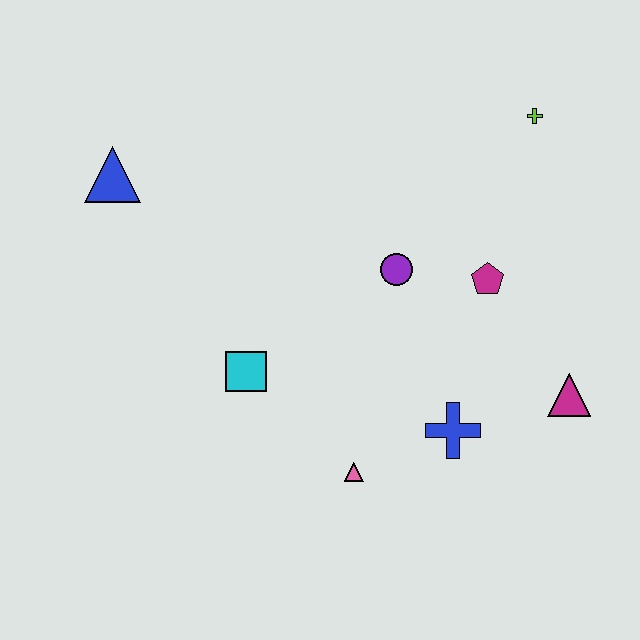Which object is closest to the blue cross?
The pink triangle is closest to the blue cross.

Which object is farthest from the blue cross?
The blue triangle is farthest from the blue cross.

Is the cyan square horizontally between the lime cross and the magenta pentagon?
No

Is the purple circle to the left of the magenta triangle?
Yes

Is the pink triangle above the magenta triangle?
No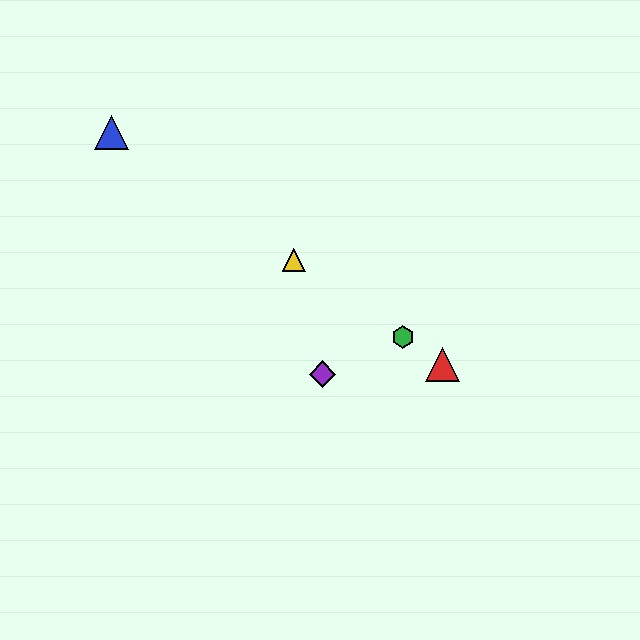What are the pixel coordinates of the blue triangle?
The blue triangle is at (112, 133).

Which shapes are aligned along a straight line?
The red triangle, the blue triangle, the green hexagon, the yellow triangle are aligned along a straight line.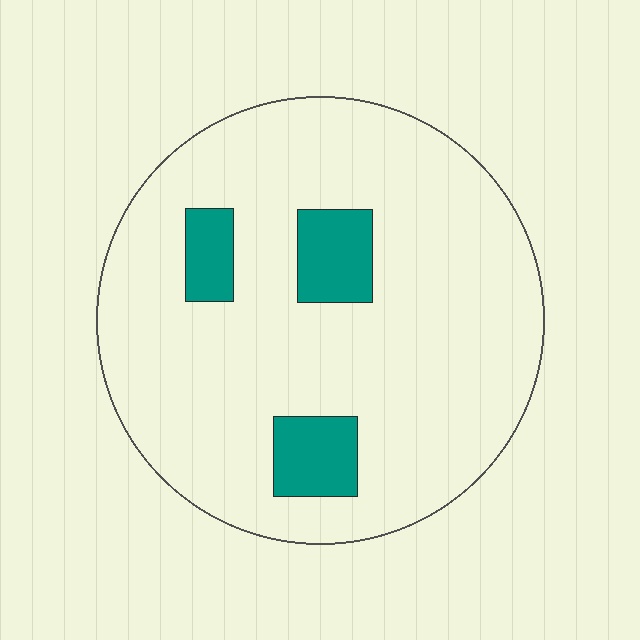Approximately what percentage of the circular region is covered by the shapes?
Approximately 10%.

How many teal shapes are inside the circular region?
3.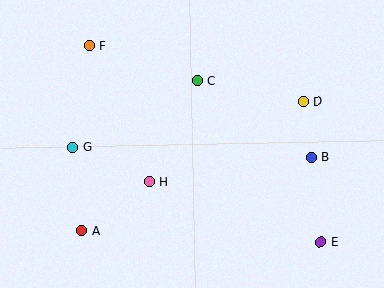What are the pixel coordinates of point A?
Point A is at (82, 231).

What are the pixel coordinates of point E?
Point E is at (321, 242).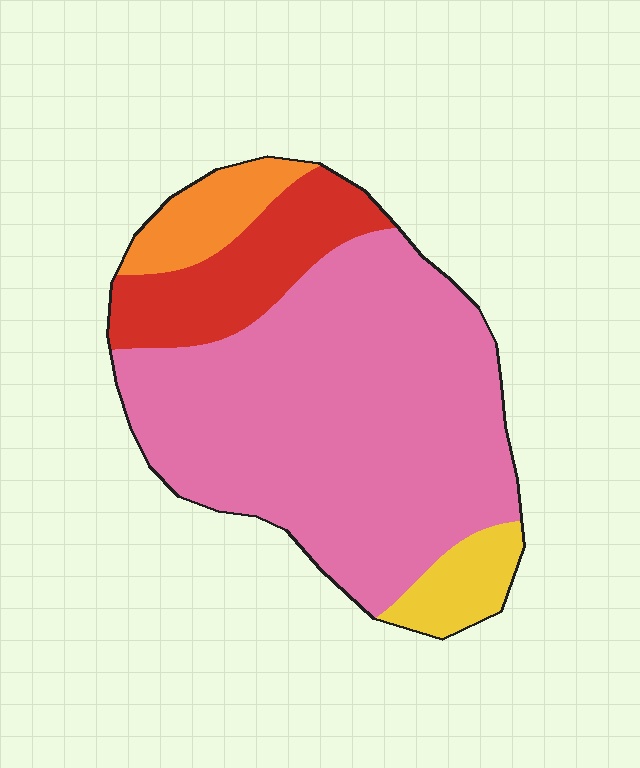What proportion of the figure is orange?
Orange takes up less than a quarter of the figure.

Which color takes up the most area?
Pink, at roughly 70%.